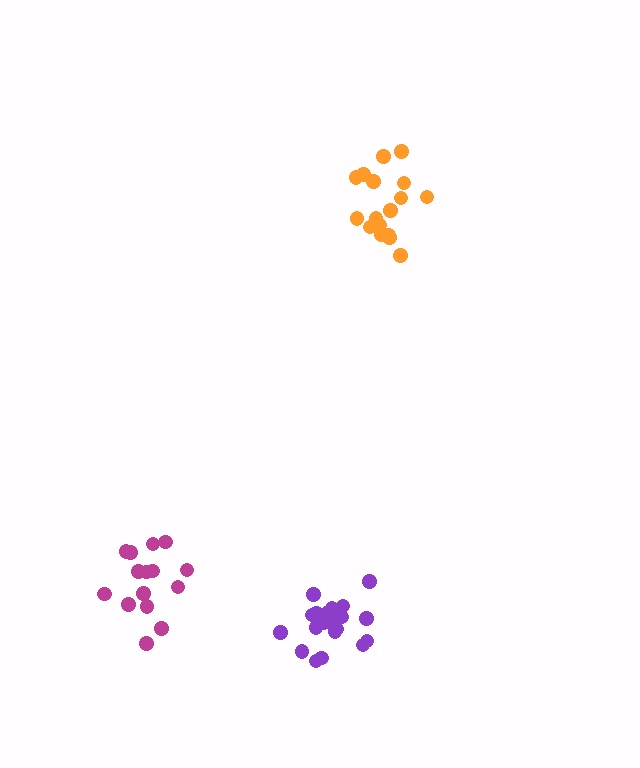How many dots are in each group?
Group 1: 18 dots, Group 2: 15 dots, Group 3: 21 dots (54 total).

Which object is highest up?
The orange cluster is topmost.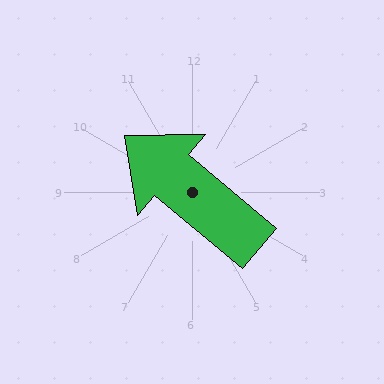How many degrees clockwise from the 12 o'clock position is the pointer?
Approximately 310 degrees.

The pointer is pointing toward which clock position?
Roughly 10 o'clock.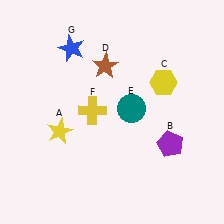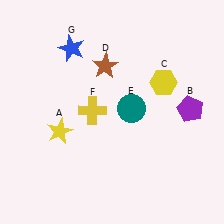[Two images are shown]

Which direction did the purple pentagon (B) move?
The purple pentagon (B) moved up.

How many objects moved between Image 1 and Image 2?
1 object moved between the two images.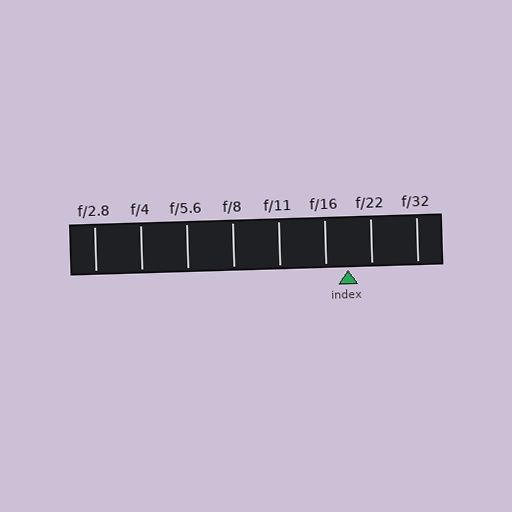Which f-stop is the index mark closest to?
The index mark is closest to f/16.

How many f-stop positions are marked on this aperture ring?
There are 8 f-stop positions marked.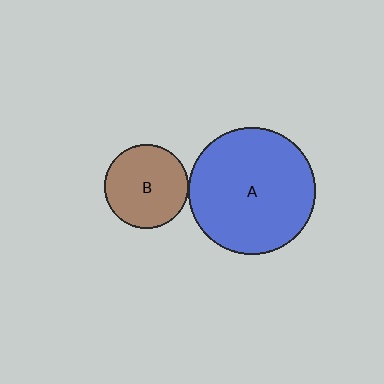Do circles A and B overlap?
Yes.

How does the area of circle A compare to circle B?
Approximately 2.3 times.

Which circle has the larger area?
Circle A (blue).